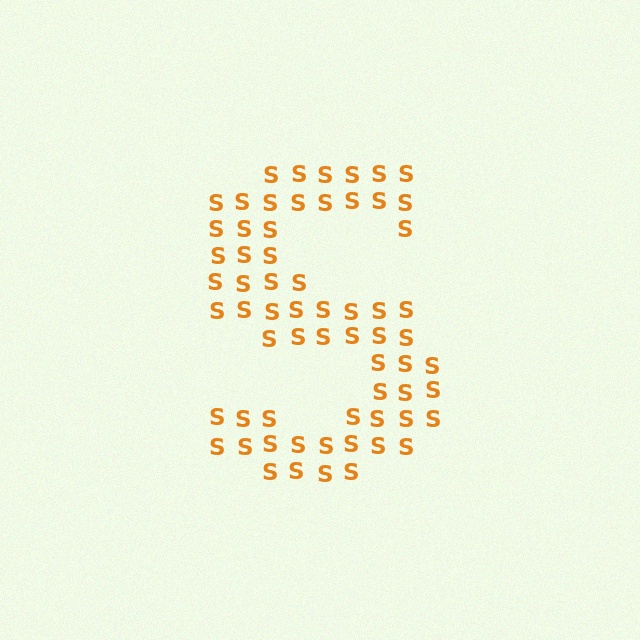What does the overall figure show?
The overall figure shows the letter S.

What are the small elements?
The small elements are letter S's.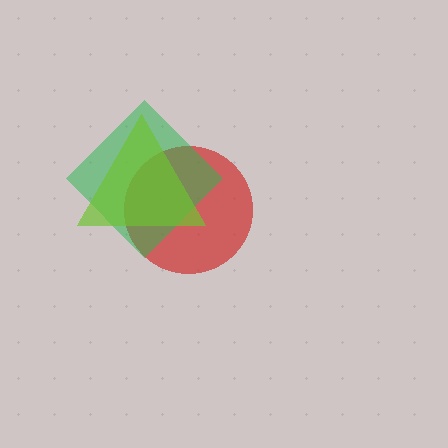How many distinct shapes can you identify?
There are 3 distinct shapes: a red circle, a green diamond, a lime triangle.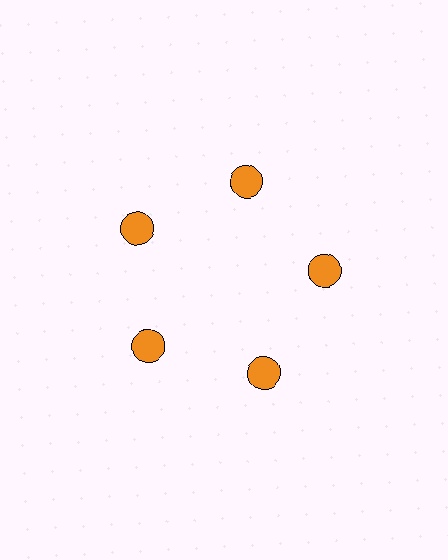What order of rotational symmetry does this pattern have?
This pattern has 5-fold rotational symmetry.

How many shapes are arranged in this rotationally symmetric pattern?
There are 5 shapes, arranged in 5 groups of 1.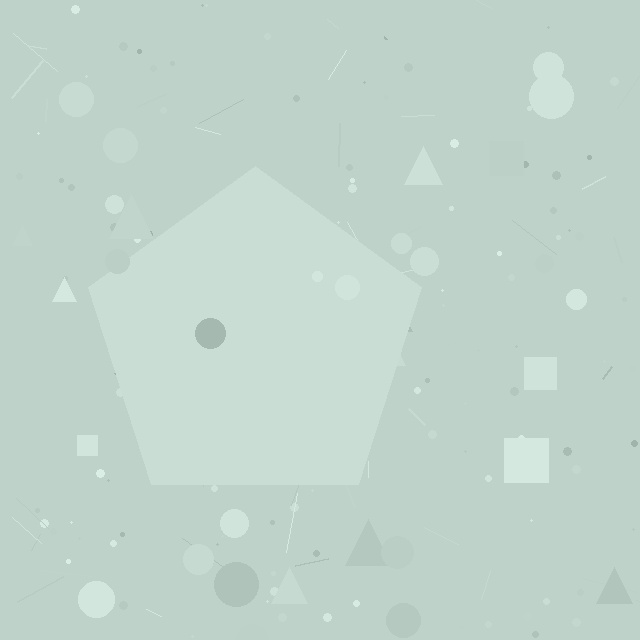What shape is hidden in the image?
A pentagon is hidden in the image.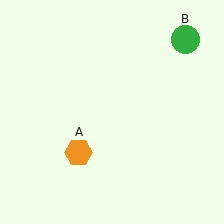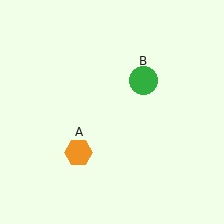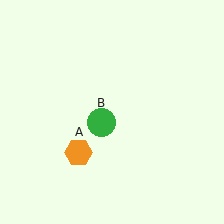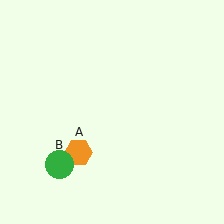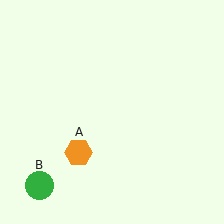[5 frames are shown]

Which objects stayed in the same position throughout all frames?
Orange hexagon (object A) remained stationary.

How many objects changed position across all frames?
1 object changed position: green circle (object B).